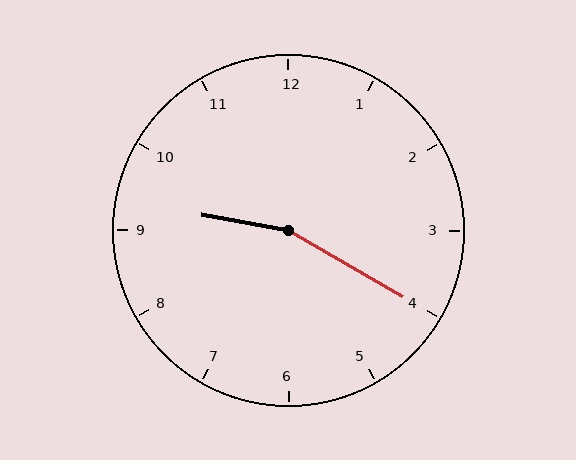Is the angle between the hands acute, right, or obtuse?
It is obtuse.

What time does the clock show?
9:20.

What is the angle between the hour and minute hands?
Approximately 160 degrees.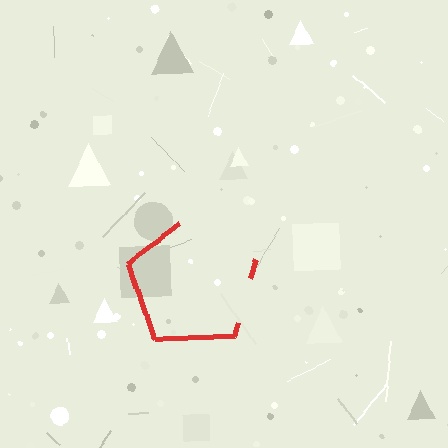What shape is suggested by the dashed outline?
The dashed outline suggests a pentagon.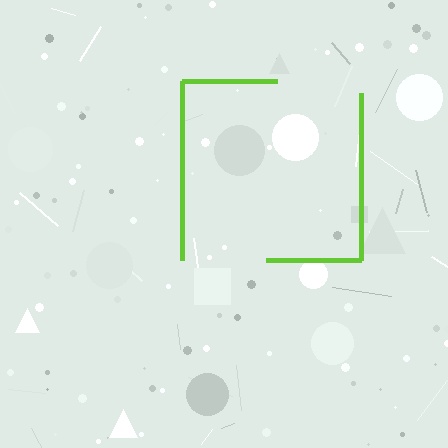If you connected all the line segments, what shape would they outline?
They would outline a square.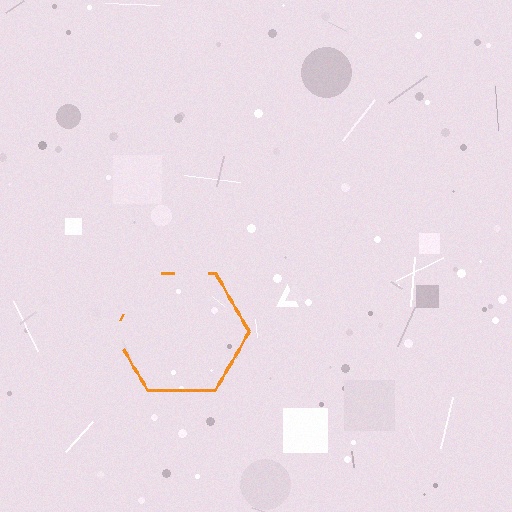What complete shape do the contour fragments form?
The contour fragments form a hexagon.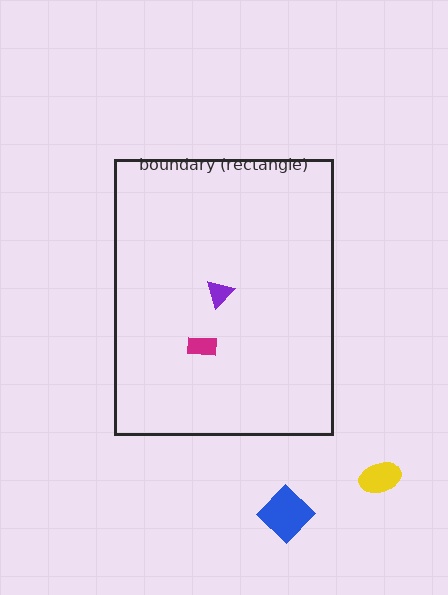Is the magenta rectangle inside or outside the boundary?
Inside.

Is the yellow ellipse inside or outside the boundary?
Outside.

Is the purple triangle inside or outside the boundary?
Inside.